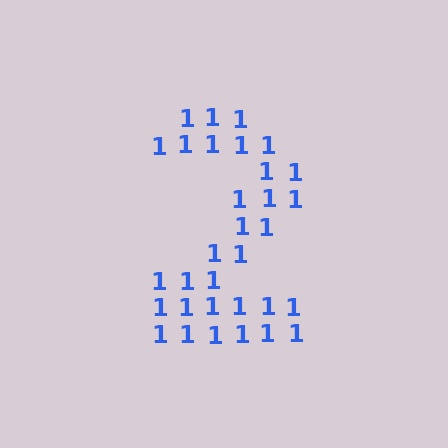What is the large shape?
The large shape is the digit 2.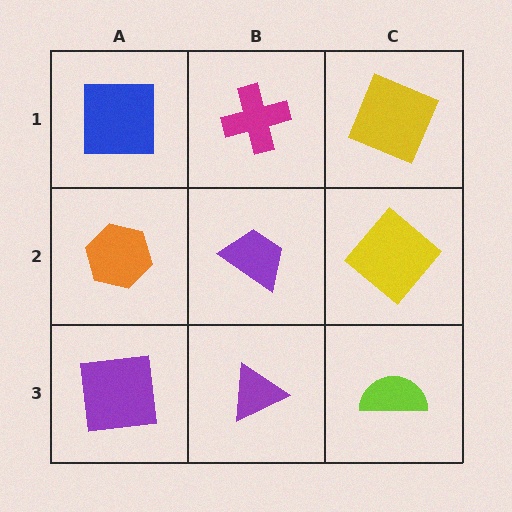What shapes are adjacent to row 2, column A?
A blue square (row 1, column A), a purple square (row 3, column A), a purple trapezoid (row 2, column B).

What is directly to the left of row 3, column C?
A purple triangle.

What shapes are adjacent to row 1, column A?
An orange hexagon (row 2, column A), a magenta cross (row 1, column B).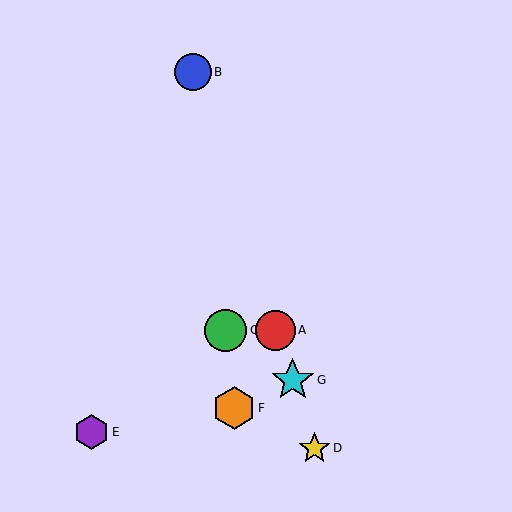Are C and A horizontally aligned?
Yes, both are at y≈330.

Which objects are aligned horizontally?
Objects A, C are aligned horizontally.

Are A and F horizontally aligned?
No, A is at y≈330 and F is at y≈408.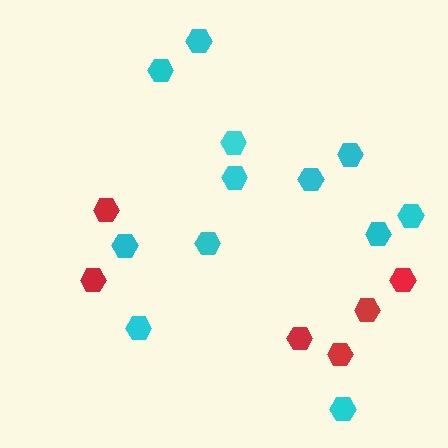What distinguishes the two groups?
There are 2 groups: one group of cyan hexagons (12) and one group of red hexagons (6).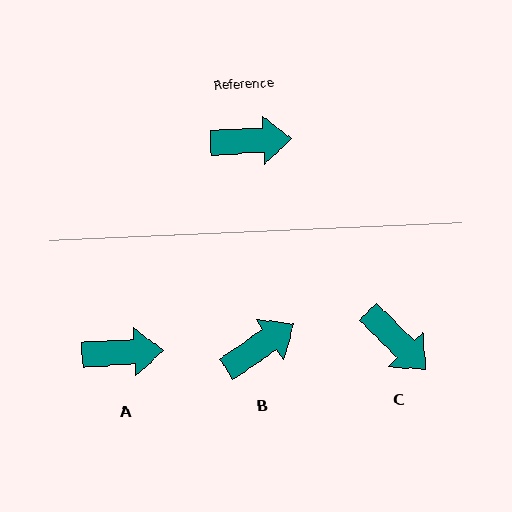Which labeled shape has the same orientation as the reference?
A.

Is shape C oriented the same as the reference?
No, it is off by about 48 degrees.